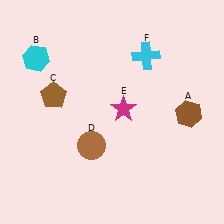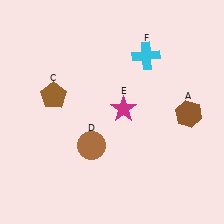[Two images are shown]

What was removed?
The cyan hexagon (B) was removed in Image 2.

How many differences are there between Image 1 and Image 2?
There is 1 difference between the two images.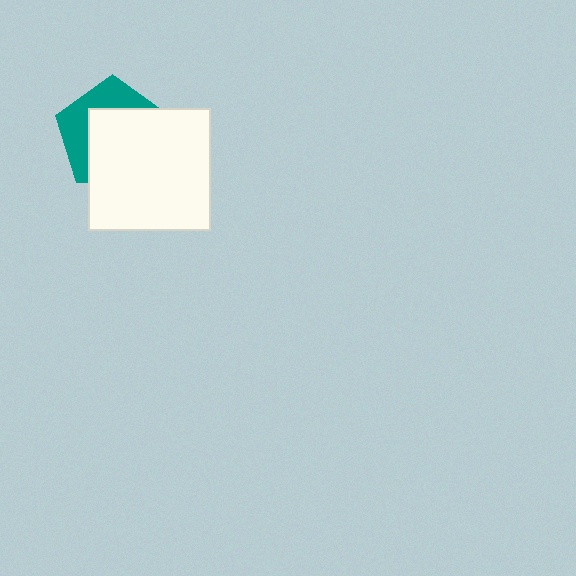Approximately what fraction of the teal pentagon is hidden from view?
Roughly 63% of the teal pentagon is hidden behind the white square.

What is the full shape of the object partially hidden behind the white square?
The partially hidden object is a teal pentagon.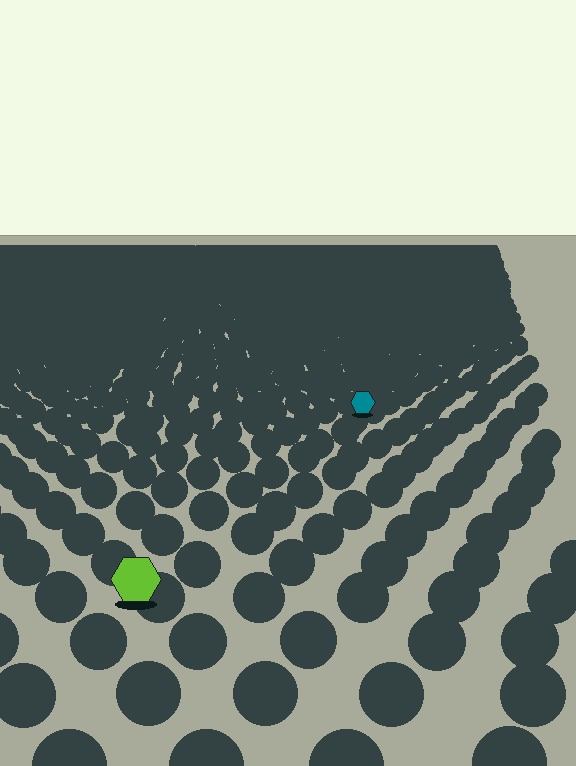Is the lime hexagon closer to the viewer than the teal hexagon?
Yes. The lime hexagon is closer — you can tell from the texture gradient: the ground texture is coarser near it.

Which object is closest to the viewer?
The lime hexagon is closest. The texture marks near it are larger and more spread out.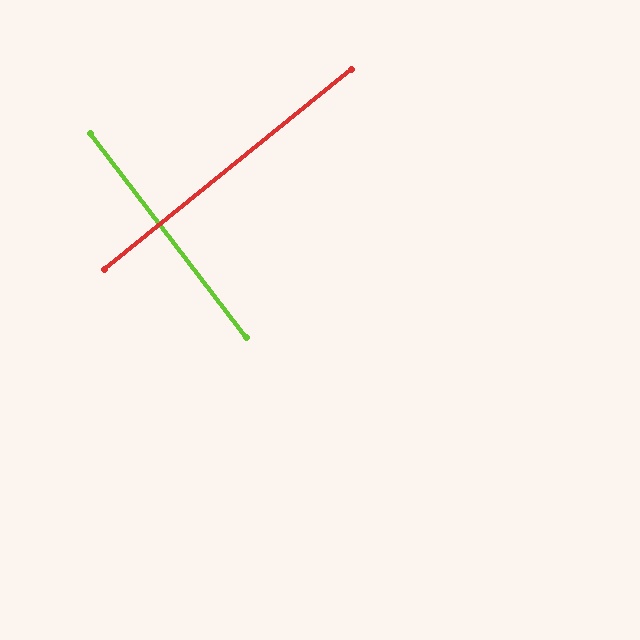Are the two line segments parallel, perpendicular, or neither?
Perpendicular — they meet at approximately 88°.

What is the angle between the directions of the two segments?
Approximately 88 degrees.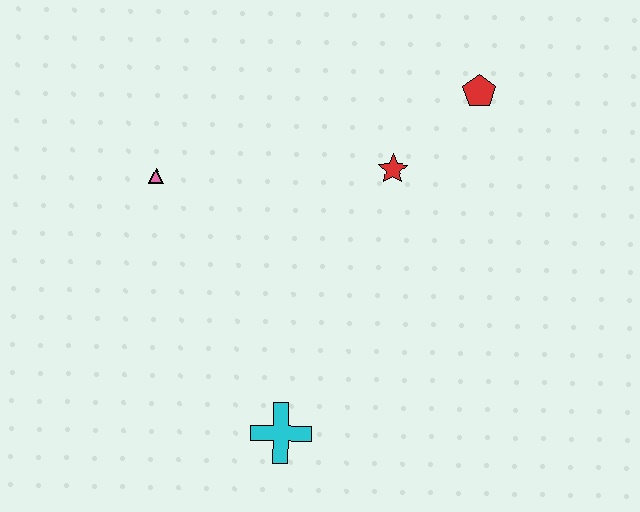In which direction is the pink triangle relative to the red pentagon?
The pink triangle is to the left of the red pentagon.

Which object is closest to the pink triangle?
The red star is closest to the pink triangle.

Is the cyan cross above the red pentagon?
No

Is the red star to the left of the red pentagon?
Yes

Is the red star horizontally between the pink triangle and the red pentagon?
Yes